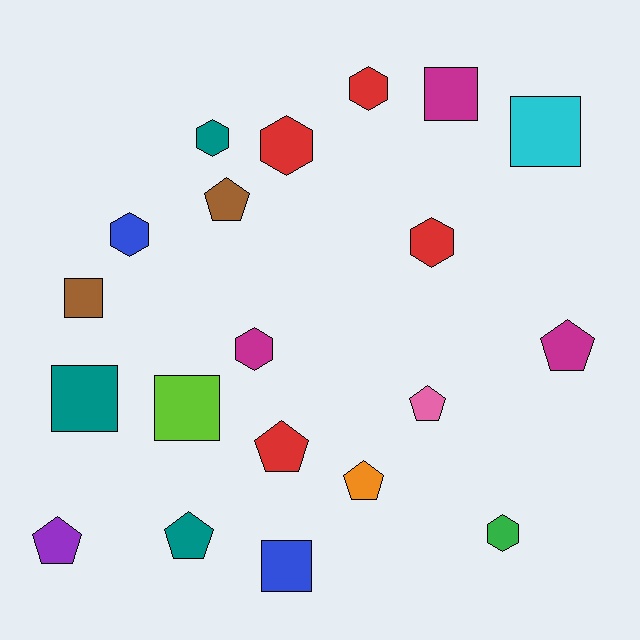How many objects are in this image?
There are 20 objects.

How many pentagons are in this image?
There are 7 pentagons.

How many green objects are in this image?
There is 1 green object.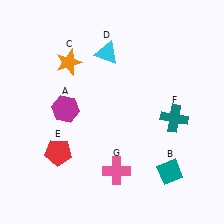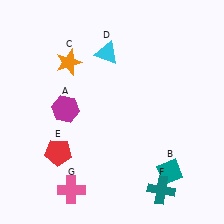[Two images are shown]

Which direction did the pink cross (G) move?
The pink cross (G) moved left.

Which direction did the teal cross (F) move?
The teal cross (F) moved down.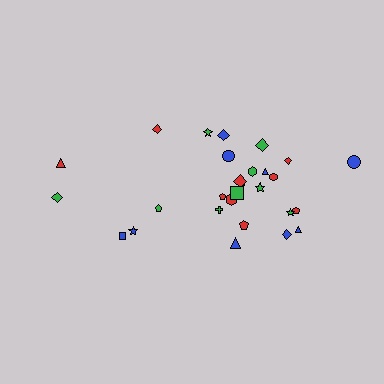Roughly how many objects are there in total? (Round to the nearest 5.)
Roughly 30 objects in total.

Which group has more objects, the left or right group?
The right group.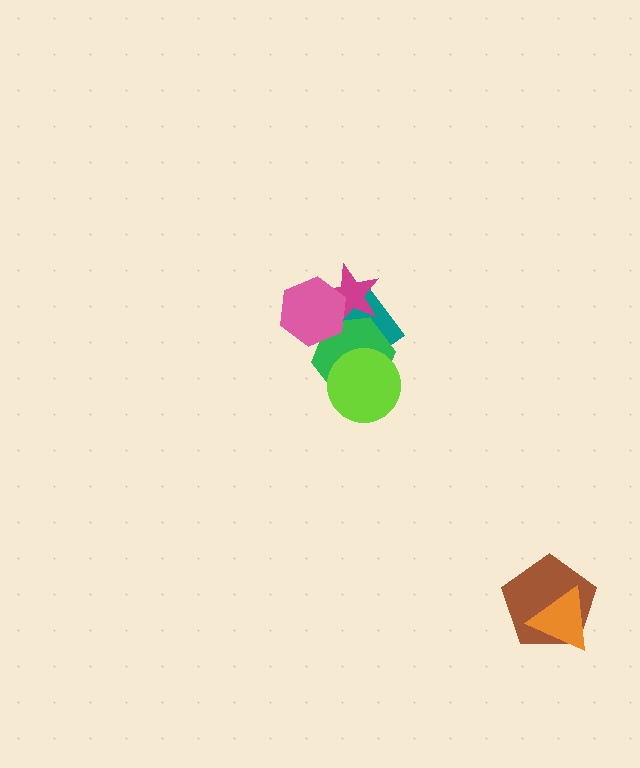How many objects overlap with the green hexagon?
4 objects overlap with the green hexagon.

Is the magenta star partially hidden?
Yes, it is partially covered by another shape.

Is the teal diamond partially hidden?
Yes, it is partially covered by another shape.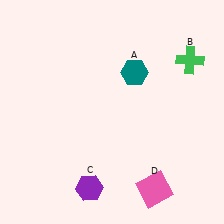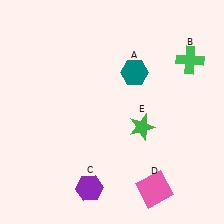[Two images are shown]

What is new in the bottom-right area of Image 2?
A green star (E) was added in the bottom-right area of Image 2.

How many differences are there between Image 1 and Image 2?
There is 1 difference between the two images.